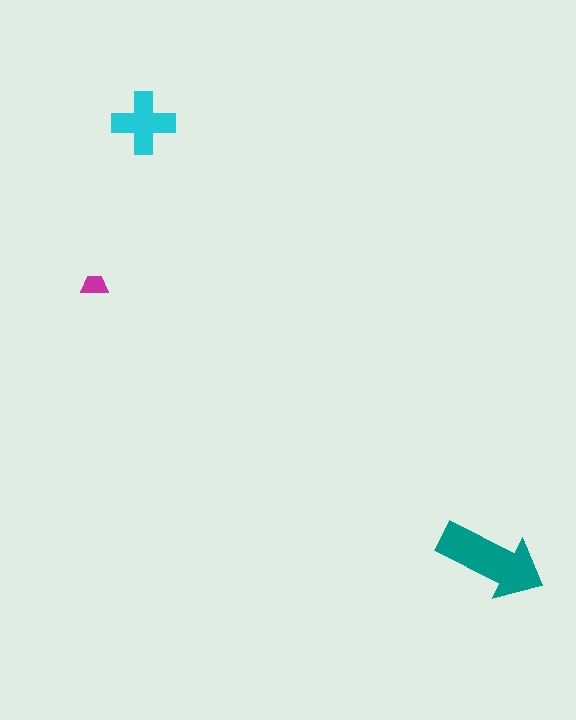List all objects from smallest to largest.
The magenta trapezoid, the cyan cross, the teal arrow.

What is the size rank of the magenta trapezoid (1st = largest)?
3rd.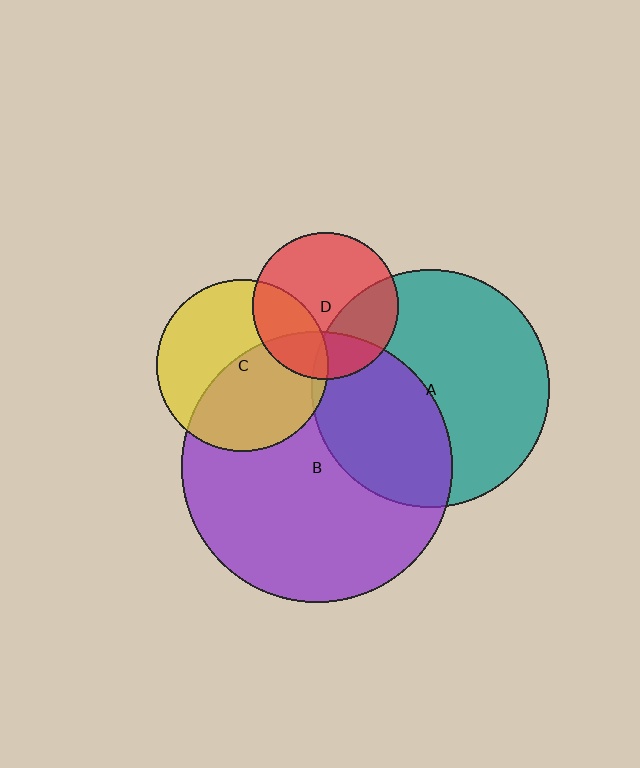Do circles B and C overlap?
Yes.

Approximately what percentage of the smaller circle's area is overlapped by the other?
Approximately 50%.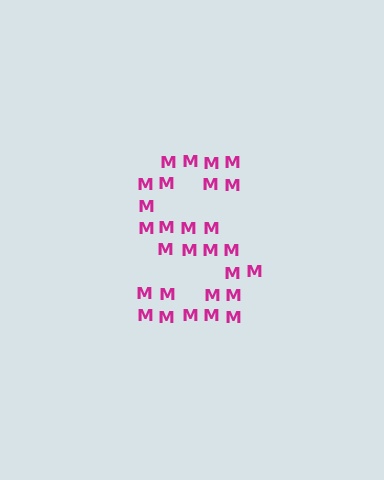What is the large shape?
The large shape is the letter S.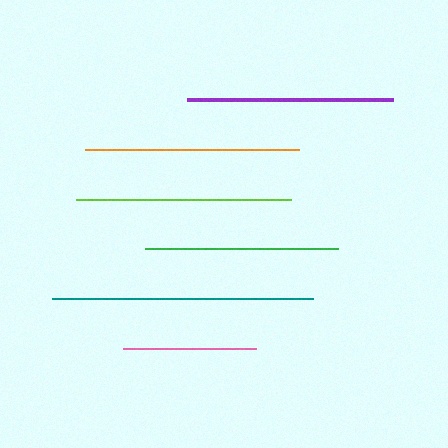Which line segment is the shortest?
The pink line is the shortest at approximately 133 pixels.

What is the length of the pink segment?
The pink segment is approximately 133 pixels long.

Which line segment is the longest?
The teal line is the longest at approximately 260 pixels.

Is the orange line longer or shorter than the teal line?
The teal line is longer than the orange line.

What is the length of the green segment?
The green segment is approximately 194 pixels long.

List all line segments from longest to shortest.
From longest to shortest: teal, lime, orange, purple, green, pink.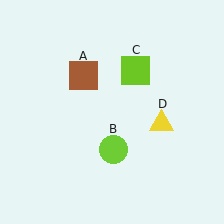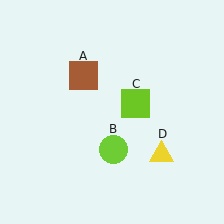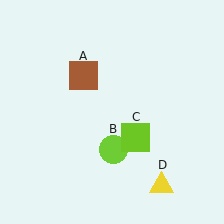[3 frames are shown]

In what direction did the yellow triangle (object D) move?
The yellow triangle (object D) moved down.